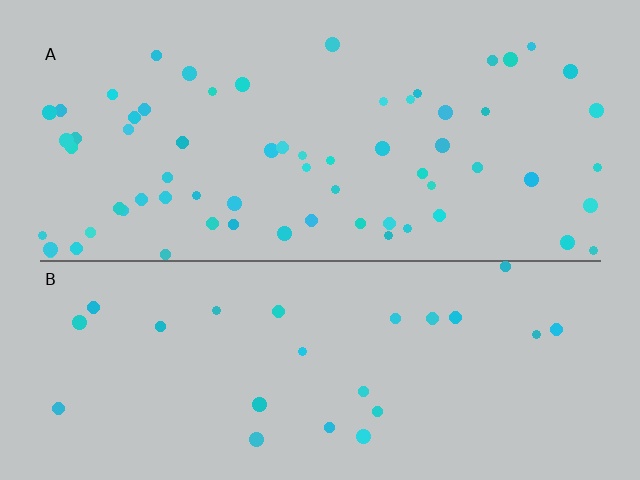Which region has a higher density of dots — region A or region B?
A (the top).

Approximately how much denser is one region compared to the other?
Approximately 2.7× — region A over region B.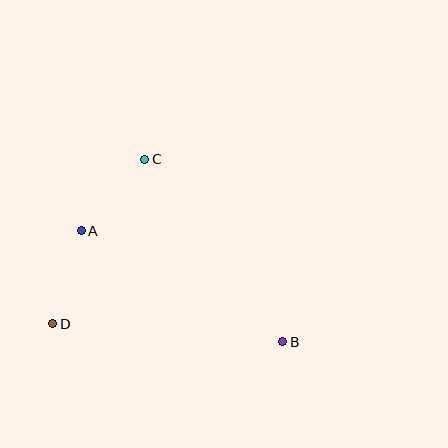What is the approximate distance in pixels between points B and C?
The distance between B and C is approximately 229 pixels.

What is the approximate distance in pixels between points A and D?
The distance between A and D is approximately 97 pixels.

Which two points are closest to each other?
Points A and C are closest to each other.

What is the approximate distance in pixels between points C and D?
The distance between C and D is approximately 189 pixels.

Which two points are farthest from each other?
Points B and D are farthest from each other.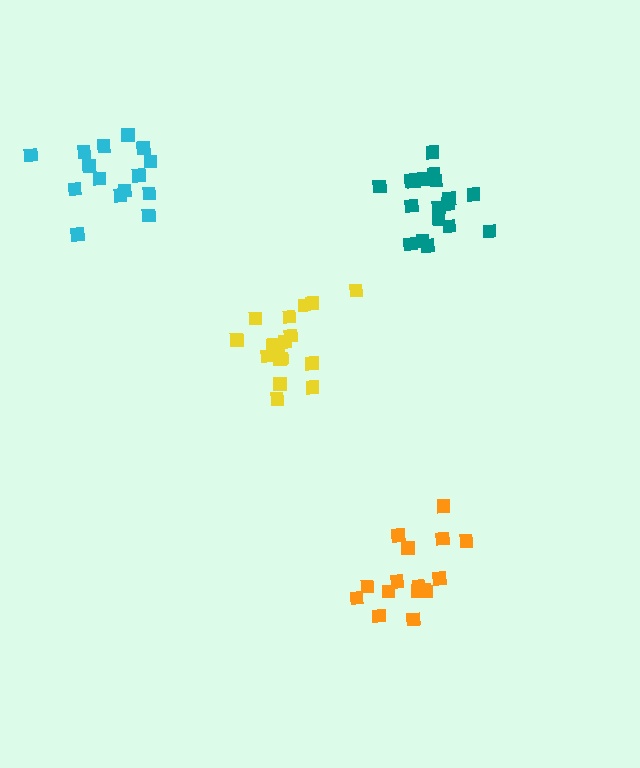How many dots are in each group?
Group 1: 17 dots, Group 2: 16 dots, Group 3: 15 dots, Group 4: 18 dots (66 total).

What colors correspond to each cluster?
The clusters are colored: yellow, orange, cyan, teal.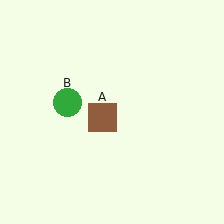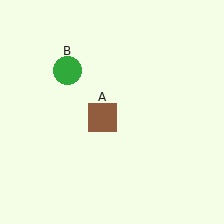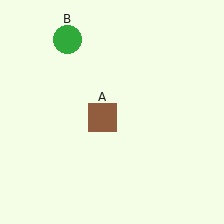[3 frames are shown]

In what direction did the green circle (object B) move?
The green circle (object B) moved up.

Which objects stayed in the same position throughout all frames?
Brown square (object A) remained stationary.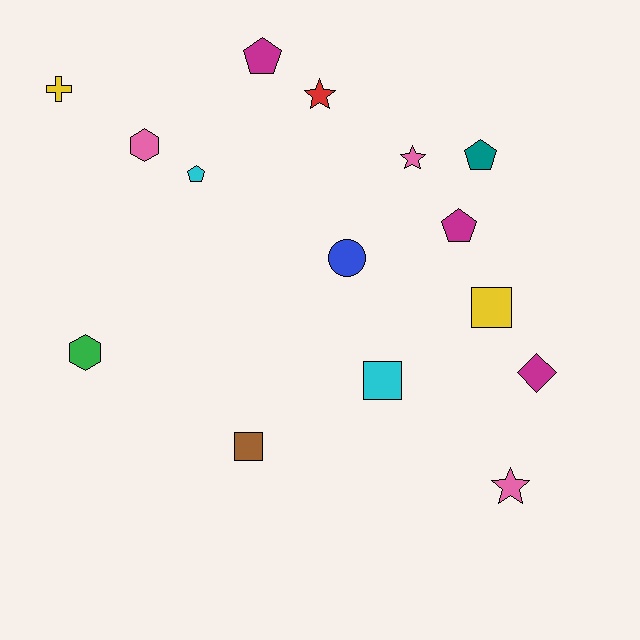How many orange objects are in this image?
There are no orange objects.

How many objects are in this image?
There are 15 objects.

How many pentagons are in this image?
There are 4 pentagons.